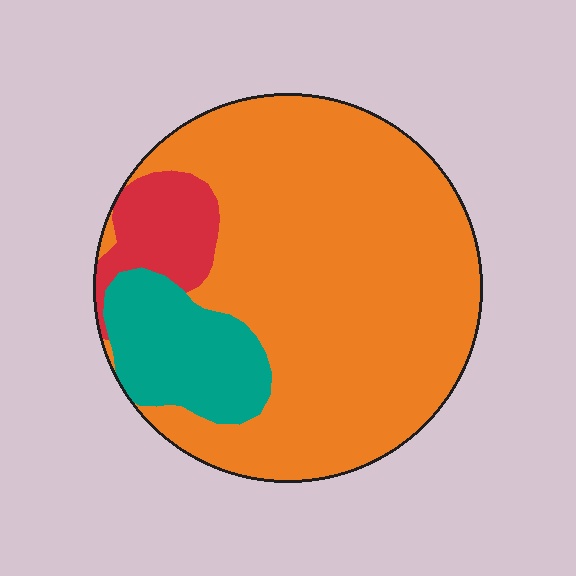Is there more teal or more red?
Teal.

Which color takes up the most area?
Orange, at roughly 75%.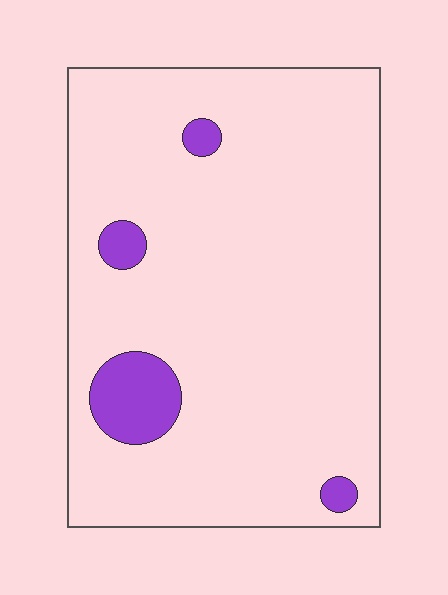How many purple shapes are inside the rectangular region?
4.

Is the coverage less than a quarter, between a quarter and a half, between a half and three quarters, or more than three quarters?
Less than a quarter.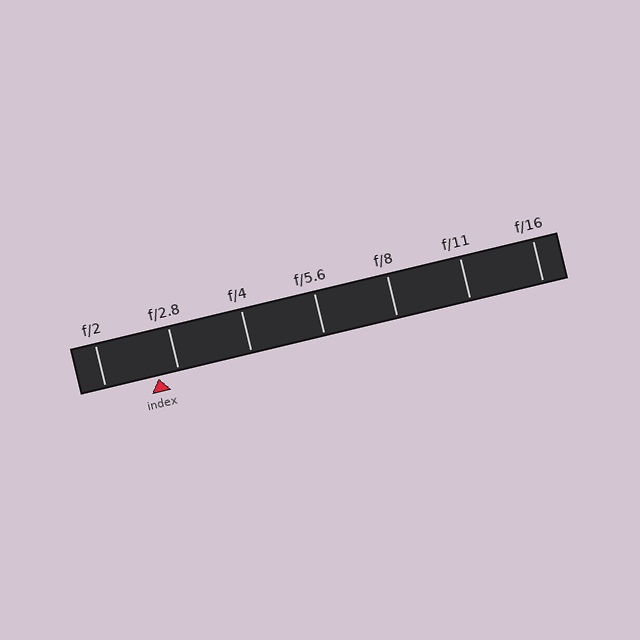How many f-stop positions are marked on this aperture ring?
There are 7 f-stop positions marked.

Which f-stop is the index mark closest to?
The index mark is closest to f/2.8.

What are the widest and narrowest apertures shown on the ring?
The widest aperture shown is f/2 and the narrowest is f/16.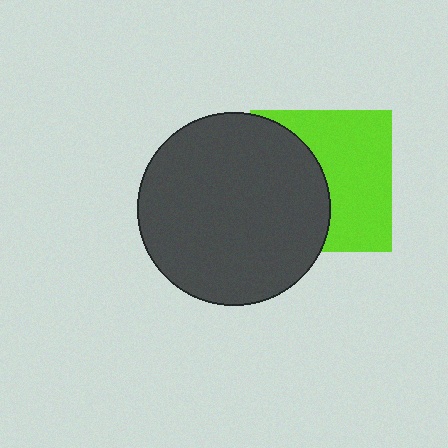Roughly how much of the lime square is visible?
About half of it is visible (roughly 54%).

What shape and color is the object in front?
The object in front is a dark gray circle.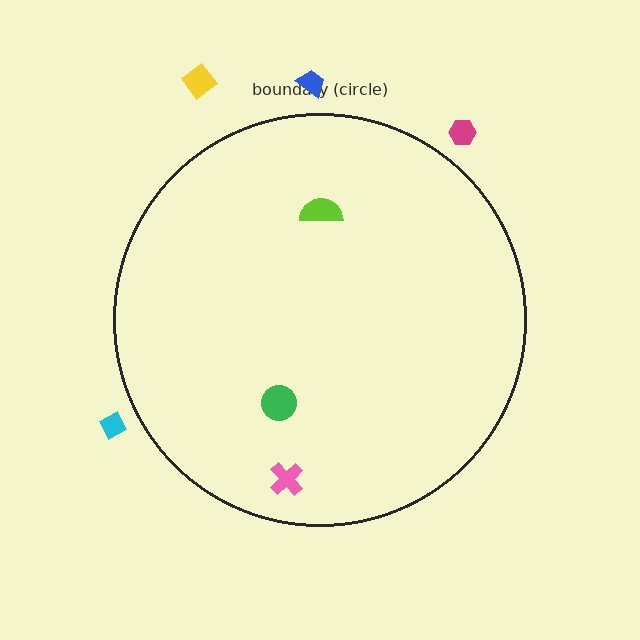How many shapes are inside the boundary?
3 inside, 4 outside.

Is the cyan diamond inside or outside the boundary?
Outside.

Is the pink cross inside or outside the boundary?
Inside.